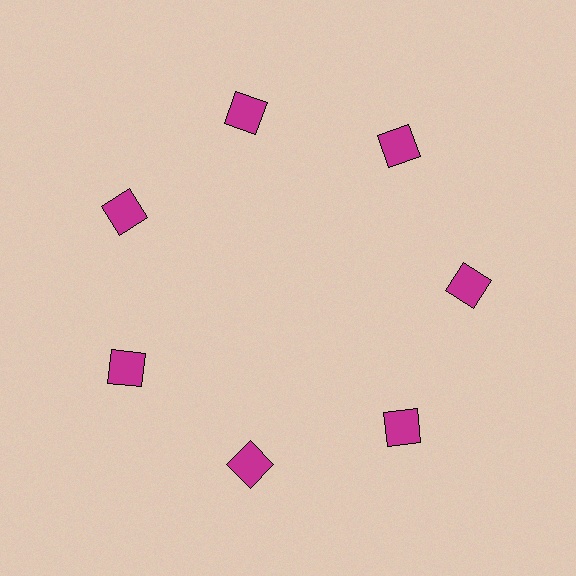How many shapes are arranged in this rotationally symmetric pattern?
There are 7 shapes, arranged in 7 groups of 1.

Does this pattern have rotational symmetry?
Yes, this pattern has 7-fold rotational symmetry. It looks the same after rotating 51 degrees around the center.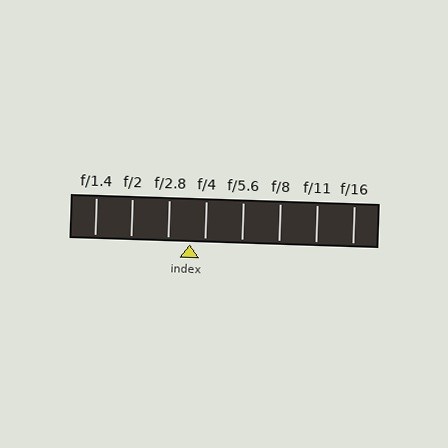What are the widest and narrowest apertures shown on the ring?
The widest aperture shown is f/1.4 and the narrowest is f/16.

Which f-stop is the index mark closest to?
The index mark is closest to f/4.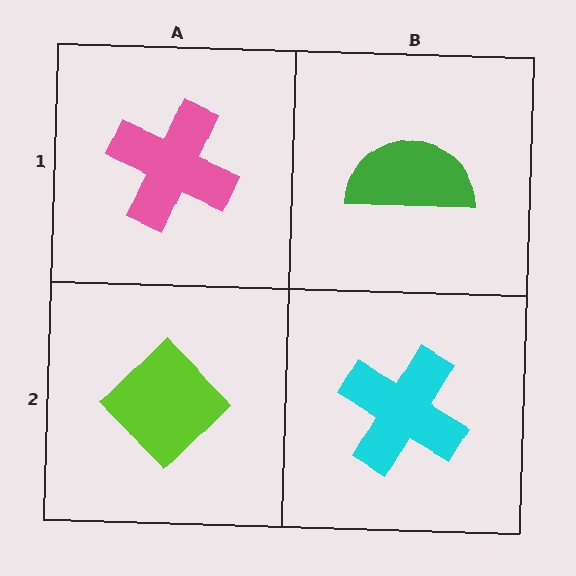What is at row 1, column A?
A pink cross.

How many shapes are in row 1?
2 shapes.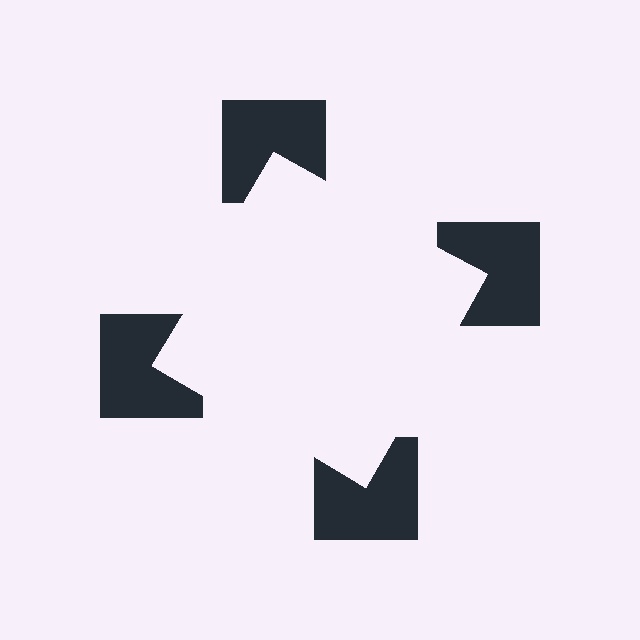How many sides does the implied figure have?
4 sides.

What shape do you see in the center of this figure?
An illusory square — its edges are inferred from the aligned wedge cuts in the notched squares, not physically drawn.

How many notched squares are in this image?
There are 4 — one at each vertex of the illusory square.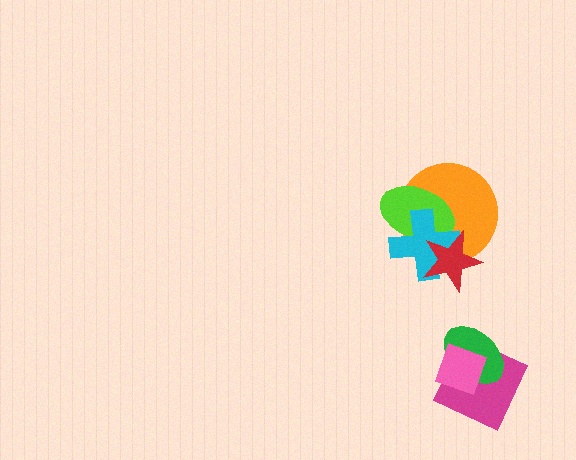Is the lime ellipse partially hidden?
Yes, it is partially covered by another shape.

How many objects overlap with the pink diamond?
2 objects overlap with the pink diamond.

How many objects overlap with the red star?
3 objects overlap with the red star.